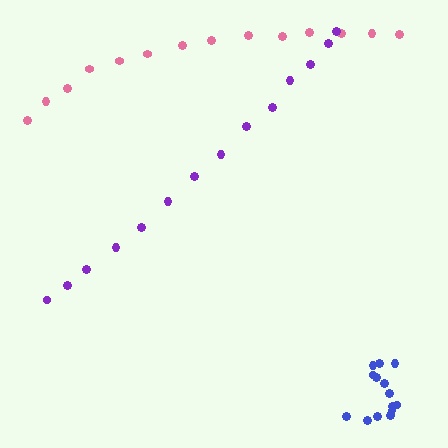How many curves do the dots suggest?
There are 3 distinct paths.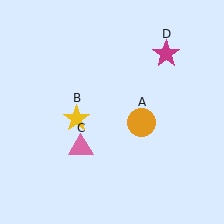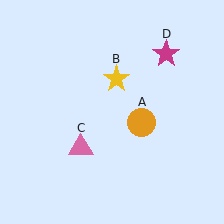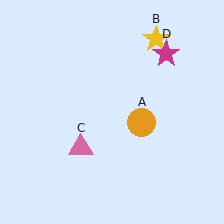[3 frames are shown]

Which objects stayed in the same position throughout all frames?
Orange circle (object A) and pink triangle (object C) and magenta star (object D) remained stationary.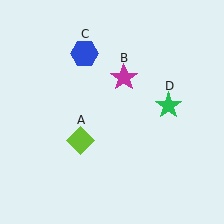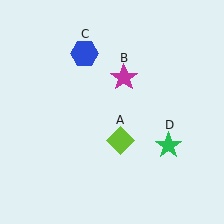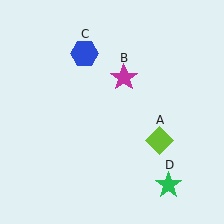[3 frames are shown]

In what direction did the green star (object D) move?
The green star (object D) moved down.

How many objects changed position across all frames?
2 objects changed position: lime diamond (object A), green star (object D).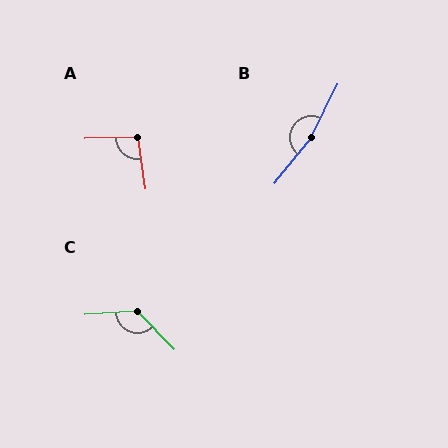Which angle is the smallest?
A, at approximately 96 degrees.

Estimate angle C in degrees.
Approximately 130 degrees.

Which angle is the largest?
B, at approximately 167 degrees.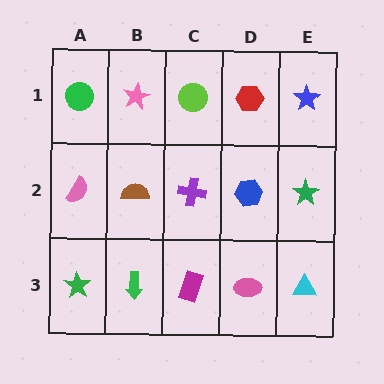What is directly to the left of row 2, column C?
A brown semicircle.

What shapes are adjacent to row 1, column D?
A blue hexagon (row 2, column D), a lime circle (row 1, column C), a blue star (row 1, column E).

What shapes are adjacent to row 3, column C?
A purple cross (row 2, column C), a green arrow (row 3, column B), a pink ellipse (row 3, column D).